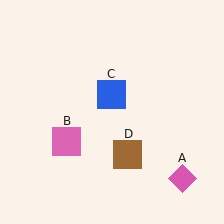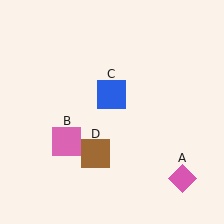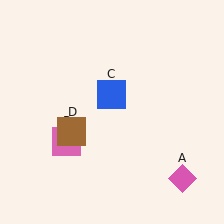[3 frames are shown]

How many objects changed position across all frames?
1 object changed position: brown square (object D).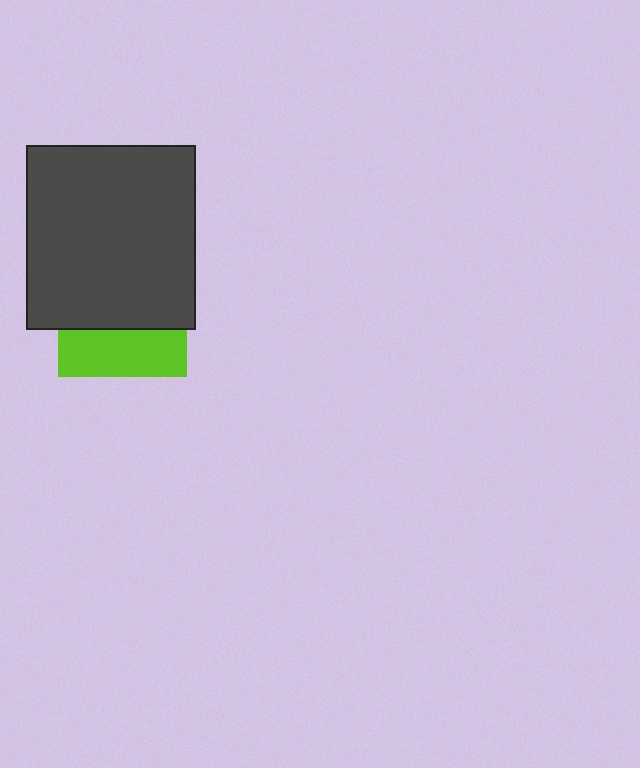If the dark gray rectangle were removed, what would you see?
You would see the complete lime square.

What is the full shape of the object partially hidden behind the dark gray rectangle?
The partially hidden object is a lime square.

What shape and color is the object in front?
The object in front is a dark gray rectangle.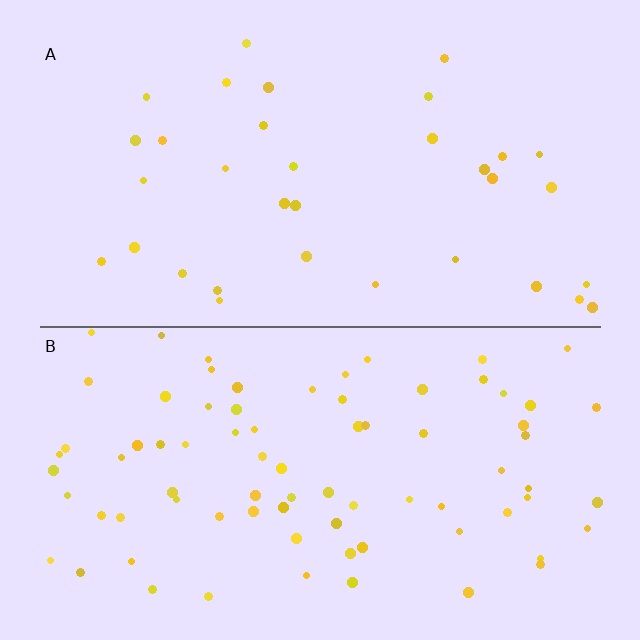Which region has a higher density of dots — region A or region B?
B (the bottom).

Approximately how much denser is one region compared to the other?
Approximately 2.3× — region B over region A.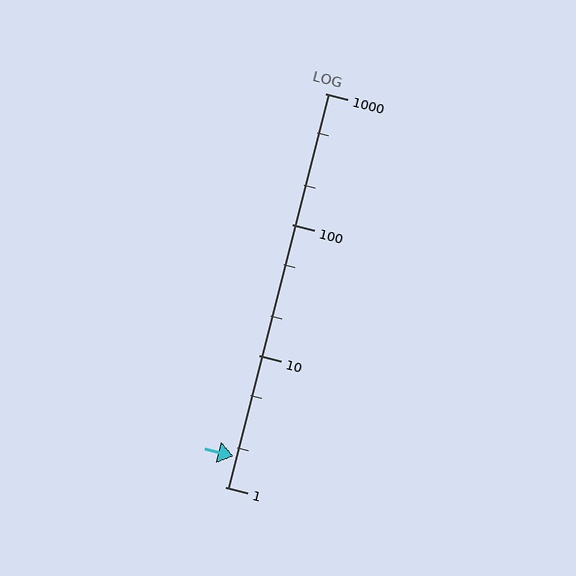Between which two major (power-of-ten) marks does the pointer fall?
The pointer is between 1 and 10.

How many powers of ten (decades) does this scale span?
The scale spans 3 decades, from 1 to 1000.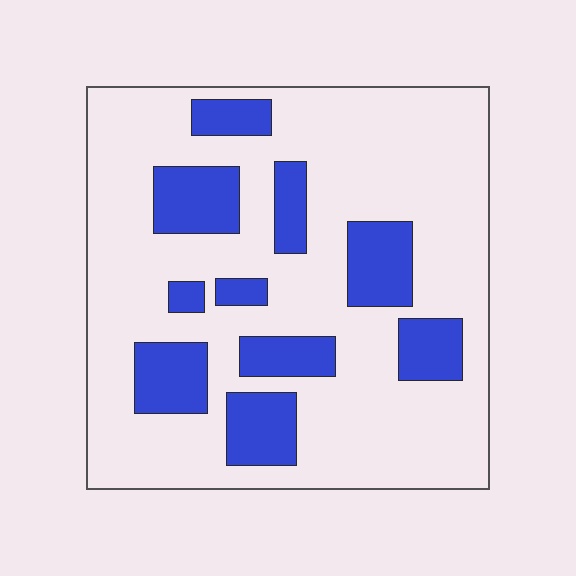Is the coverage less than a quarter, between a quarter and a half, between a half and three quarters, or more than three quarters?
Less than a quarter.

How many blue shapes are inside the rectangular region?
10.